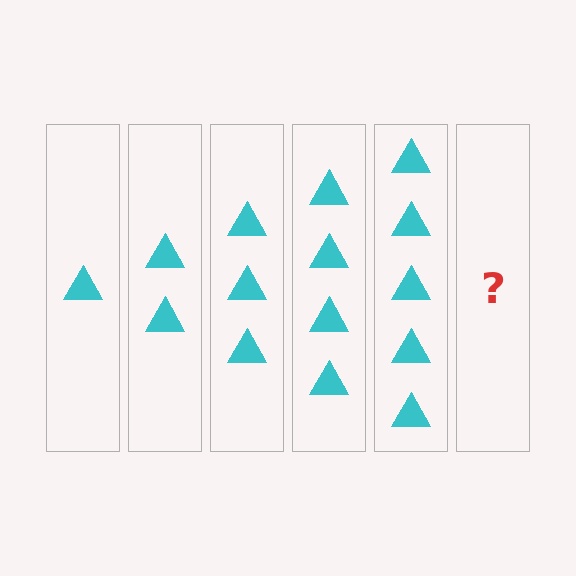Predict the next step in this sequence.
The next step is 6 triangles.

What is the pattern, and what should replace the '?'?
The pattern is that each step adds one more triangle. The '?' should be 6 triangles.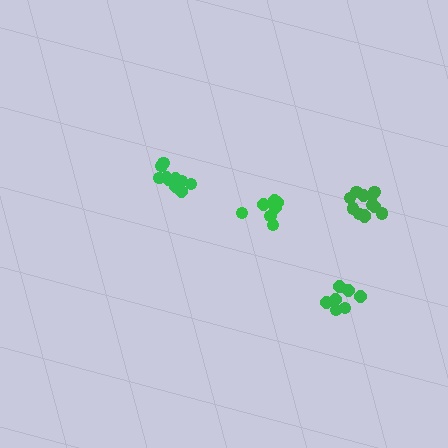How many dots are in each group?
Group 1: 11 dots, Group 2: 8 dots, Group 3: 13 dots, Group 4: 7 dots (39 total).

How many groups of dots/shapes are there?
There are 4 groups.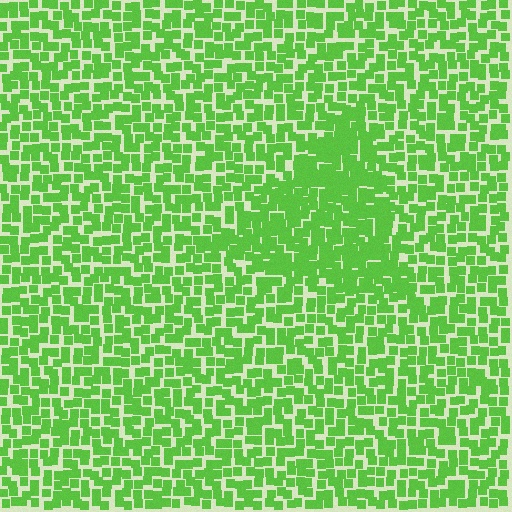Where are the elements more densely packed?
The elements are more densely packed inside the triangle boundary.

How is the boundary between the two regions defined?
The boundary is defined by a change in element density (approximately 1.6x ratio). All elements are the same color, size, and shape.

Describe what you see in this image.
The image contains small lime elements arranged at two different densities. A triangle-shaped region is visible where the elements are more densely packed than the surrounding area.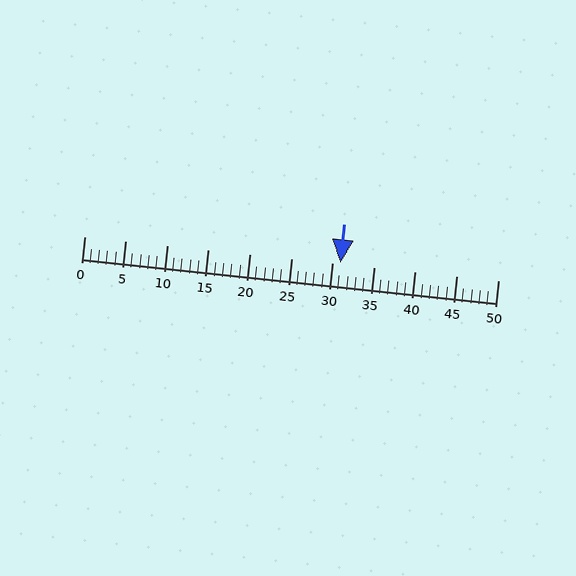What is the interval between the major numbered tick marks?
The major tick marks are spaced 5 units apart.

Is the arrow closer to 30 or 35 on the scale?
The arrow is closer to 30.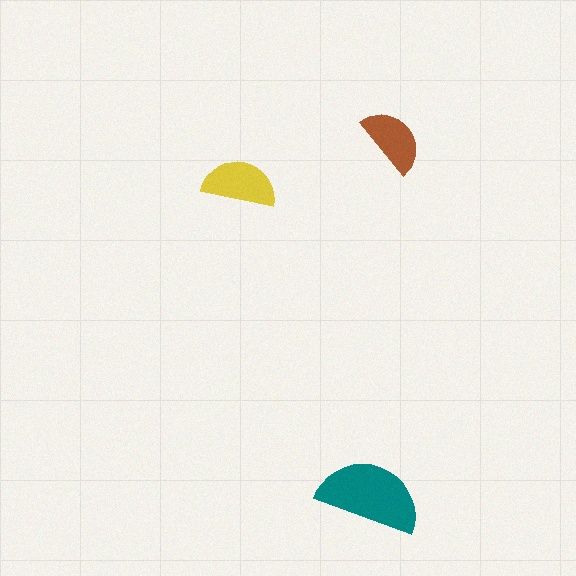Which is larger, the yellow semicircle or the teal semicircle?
The teal one.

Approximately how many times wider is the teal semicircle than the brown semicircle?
About 1.5 times wider.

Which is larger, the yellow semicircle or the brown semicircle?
The yellow one.